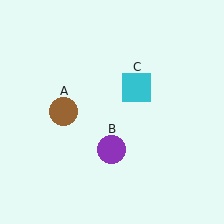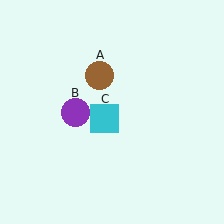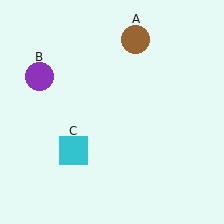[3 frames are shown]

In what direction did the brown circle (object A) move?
The brown circle (object A) moved up and to the right.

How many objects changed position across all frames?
3 objects changed position: brown circle (object A), purple circle (object B), cyan square (object C).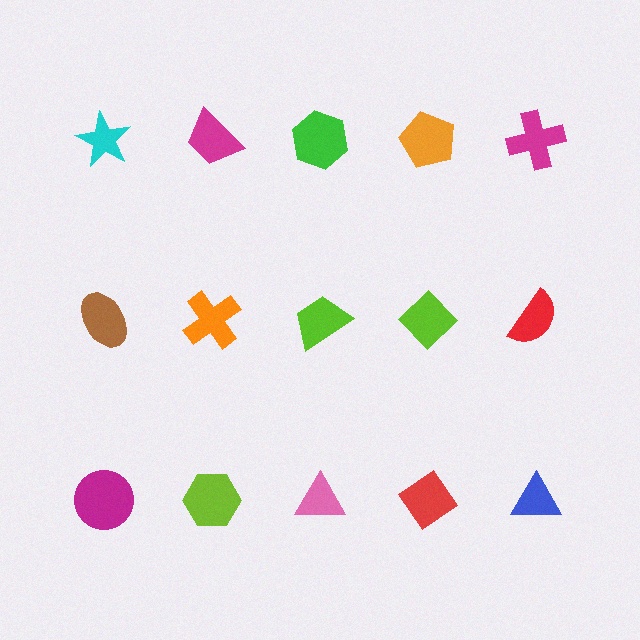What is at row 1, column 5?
A magenta cross.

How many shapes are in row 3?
5 shapes.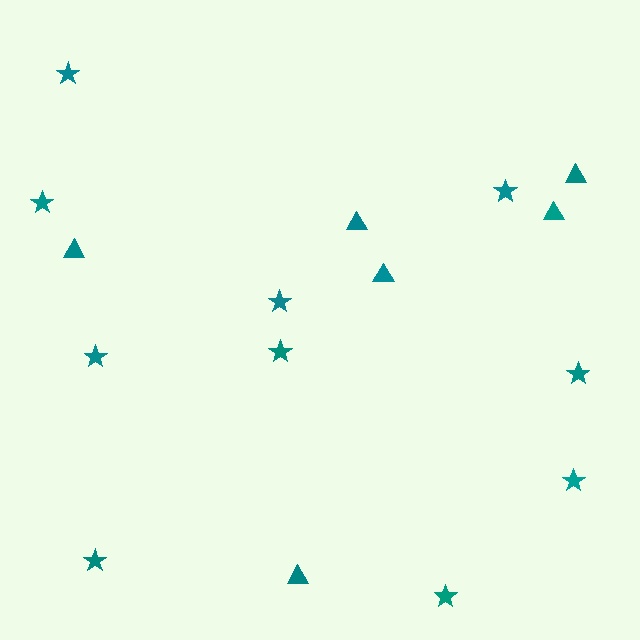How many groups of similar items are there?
There are 2 groups: one group of stars (10) and one group of triangles (6).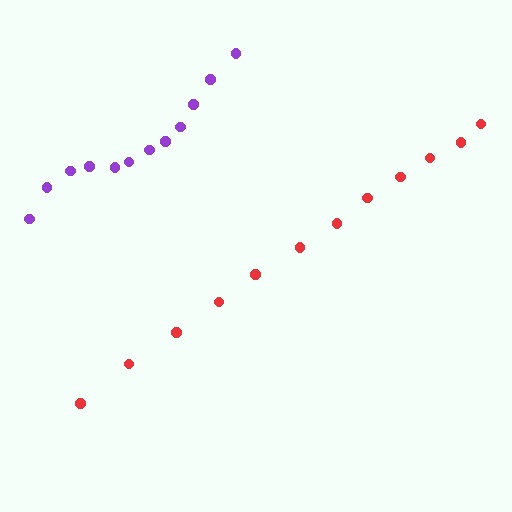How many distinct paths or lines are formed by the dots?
There are 2 distinct paths.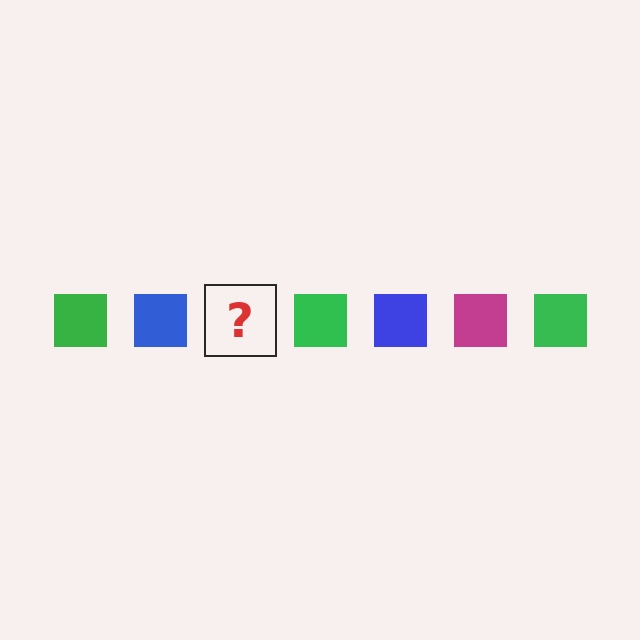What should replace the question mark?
The question mark should be replaced with a magenta square.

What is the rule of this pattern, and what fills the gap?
The rule is that the pattern cycles through green, blue, magenta squares. The gap should be filled with a magenta square.